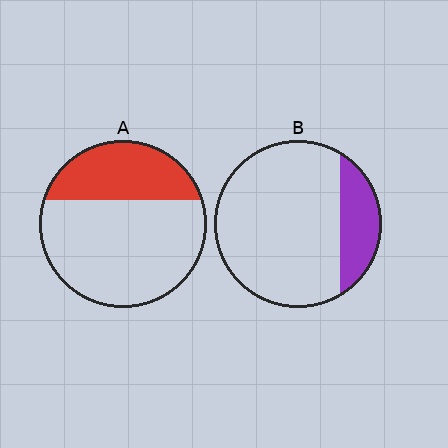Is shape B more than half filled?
No.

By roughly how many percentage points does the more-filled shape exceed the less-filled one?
By roughly 15 percentage points (A over B).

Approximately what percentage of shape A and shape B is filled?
A is approximately 30% and B is approximately 20%.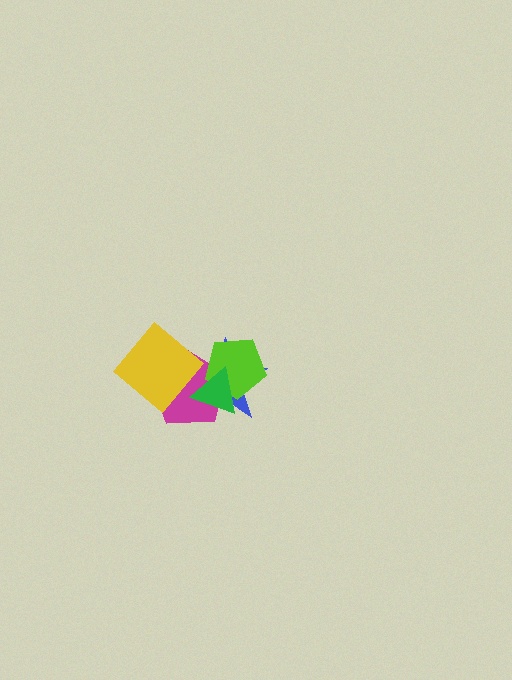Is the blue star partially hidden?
Yes, it is partially covered by another shape.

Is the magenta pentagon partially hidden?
Yes, it is partially covered by another shape.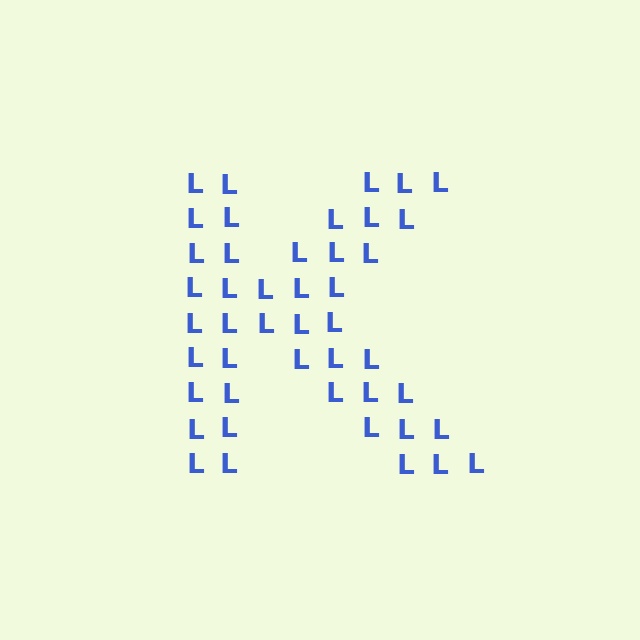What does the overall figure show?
The overall figure shows the letter K.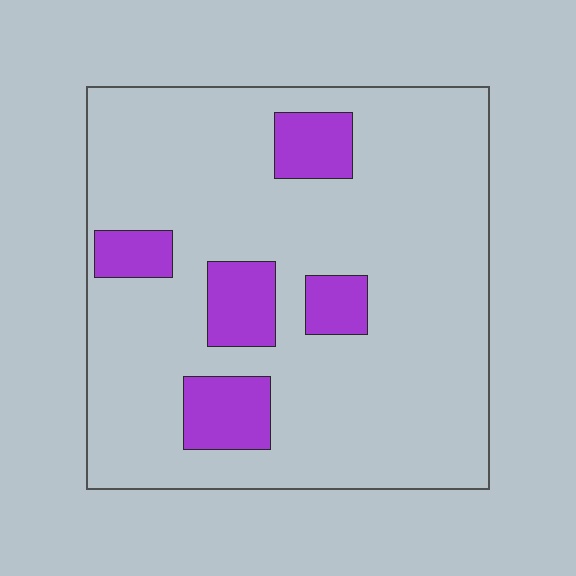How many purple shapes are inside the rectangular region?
5.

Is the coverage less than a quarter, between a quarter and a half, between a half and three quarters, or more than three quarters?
Less than a quarter.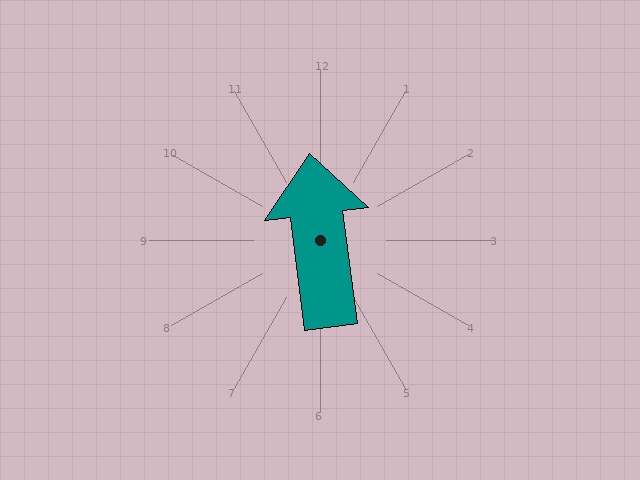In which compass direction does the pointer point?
North.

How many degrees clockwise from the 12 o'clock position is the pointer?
Approximately 353 degrees.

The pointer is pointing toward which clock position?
Roughly 12 o'clock.